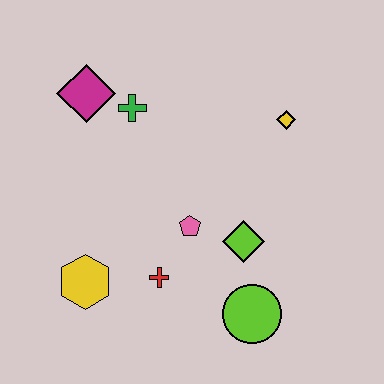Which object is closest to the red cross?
The pink pentagon is closest to the red cross.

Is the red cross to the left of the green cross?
No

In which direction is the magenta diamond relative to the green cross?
The magenta diamond is to the left of the green cross.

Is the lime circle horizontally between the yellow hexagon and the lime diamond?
No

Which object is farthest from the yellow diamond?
The yellow hexagon is farthest from the yellow diamond.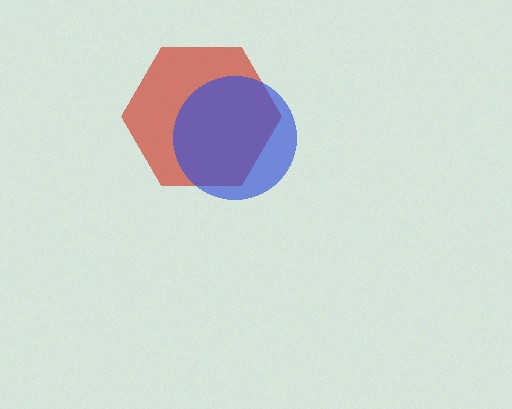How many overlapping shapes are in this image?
There are 2 overlapping shapes in the image.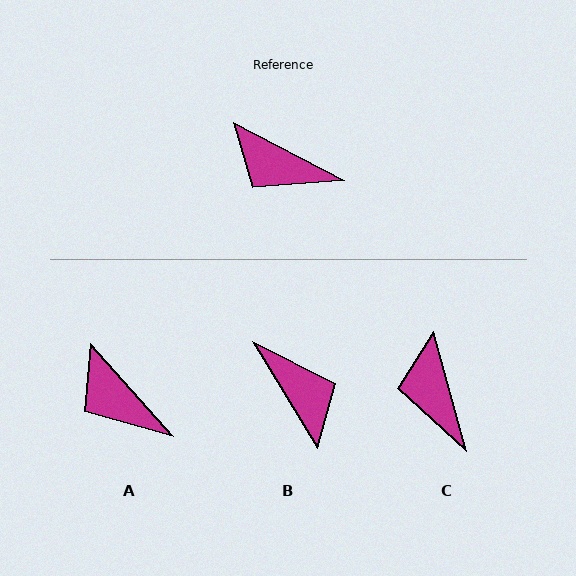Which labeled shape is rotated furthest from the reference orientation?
B, about 149 degrees away.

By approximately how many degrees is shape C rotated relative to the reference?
Approximately 47 degrees clockwise.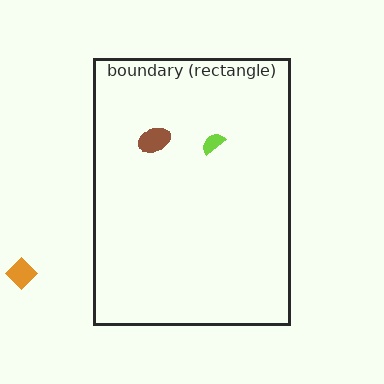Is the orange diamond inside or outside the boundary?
Outside.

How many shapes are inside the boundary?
2 inside, 1 outside.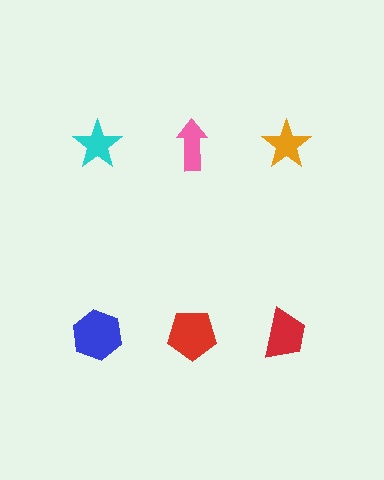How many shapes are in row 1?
3 shapes.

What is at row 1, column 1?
A cyan star.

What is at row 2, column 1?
A blue hexagon.